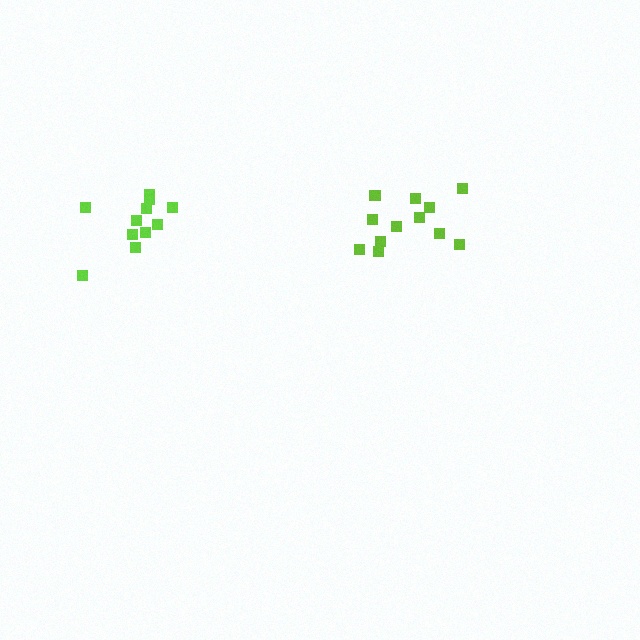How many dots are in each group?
Group 1: 12 dots, Group 2: 11 dots (23 total).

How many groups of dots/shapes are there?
There are 2 groups.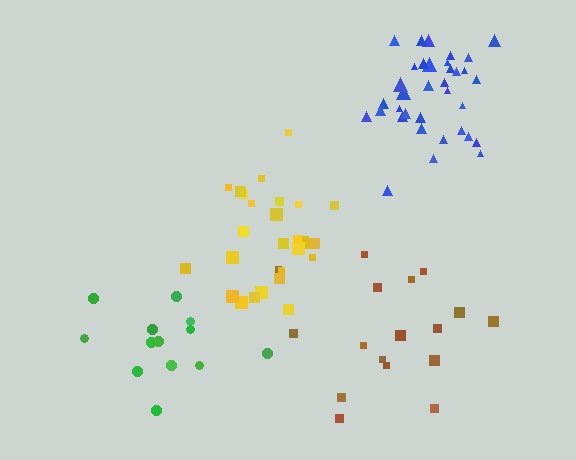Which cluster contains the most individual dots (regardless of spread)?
Blue (35).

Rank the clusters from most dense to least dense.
blue, yellow, green, brown.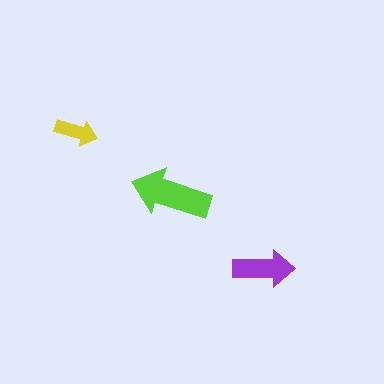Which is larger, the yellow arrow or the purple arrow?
The purple one.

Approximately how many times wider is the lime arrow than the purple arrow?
About 1.5 times wider.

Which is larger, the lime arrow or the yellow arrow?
The lime one.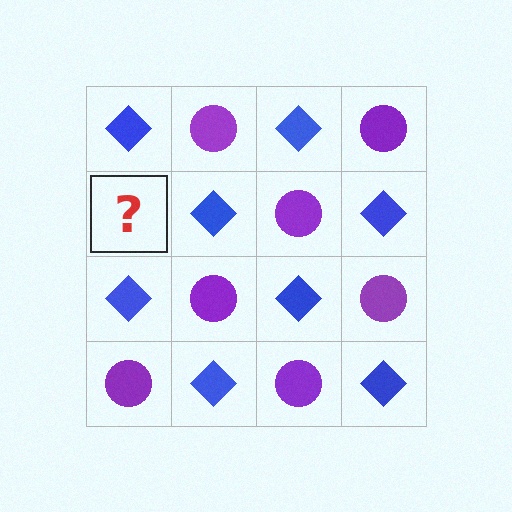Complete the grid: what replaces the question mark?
The question mark should be replaced with a purple circle.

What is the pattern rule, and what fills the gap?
The rule is that it alternates blue diamond and purple circle in a checkerboard pattern. The gap should be filled with a purple circle.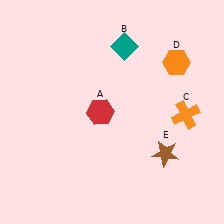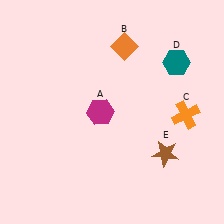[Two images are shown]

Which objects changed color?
A changed from red to magenta. B changed from teal to orange. D changed from orange to teal.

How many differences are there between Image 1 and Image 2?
There are 3 differences between the two images.